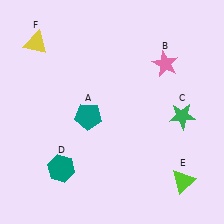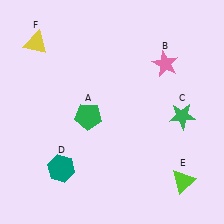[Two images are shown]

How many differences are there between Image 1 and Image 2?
There is 1 difference between the two images.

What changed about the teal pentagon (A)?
In Image 1, A is teal. In Image 2, it changed to green.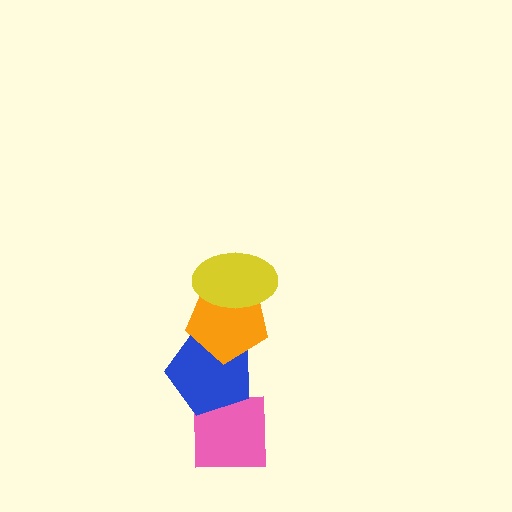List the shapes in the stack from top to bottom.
From top to bottom: the yellow ellipse, the orange pentagon, the blue pentagon, the pink square.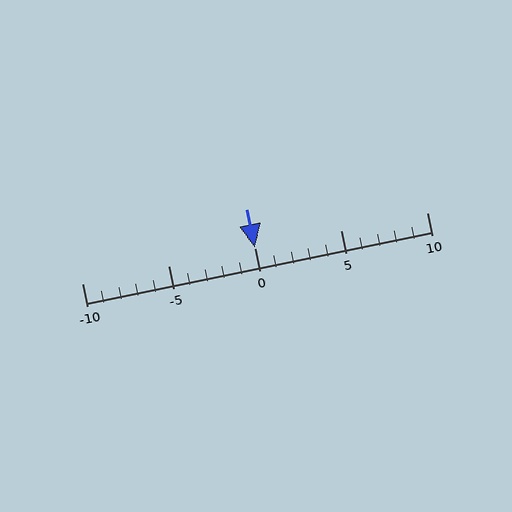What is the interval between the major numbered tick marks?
The major tick marks are spaced 5 units apart.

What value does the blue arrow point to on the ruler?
The blue arrow points to approximately 0.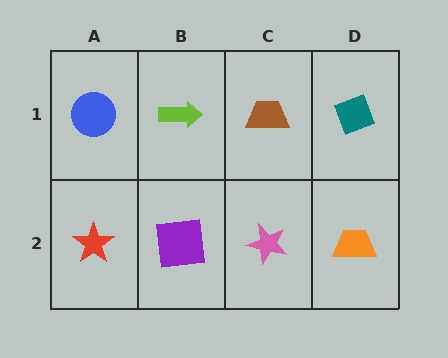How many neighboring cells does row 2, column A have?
2.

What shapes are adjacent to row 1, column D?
An orange trapezoid (row 2, column D), a brown trapezoid (row 1, column C).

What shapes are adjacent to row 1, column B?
A purple square (row 2, column B), a blue circle (row 1, column A), a brown trapezoid (row 1, column C).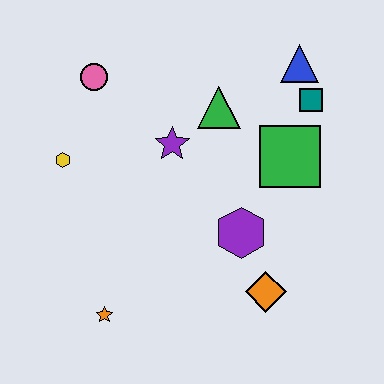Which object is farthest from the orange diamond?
The pink circle is farthest from the orange diamond.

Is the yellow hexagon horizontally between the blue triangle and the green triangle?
No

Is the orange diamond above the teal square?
No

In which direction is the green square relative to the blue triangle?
The green square is below the blue triangle.